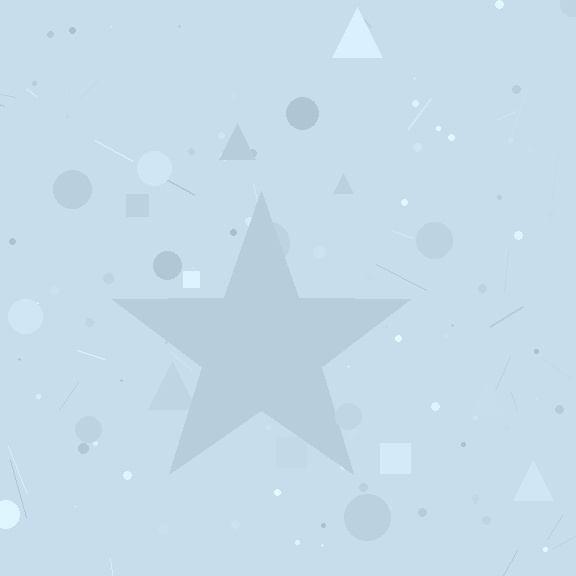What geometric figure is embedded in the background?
A star is embedded in the background.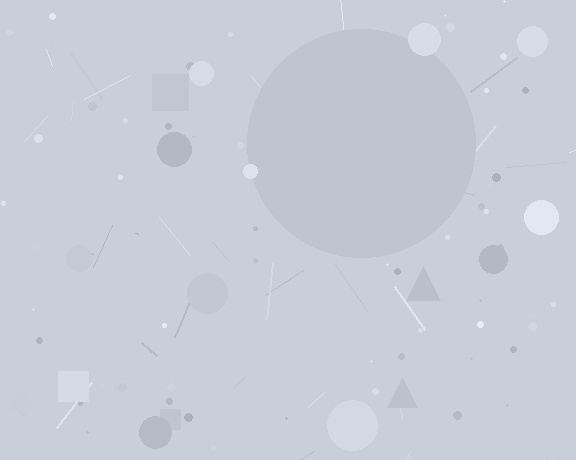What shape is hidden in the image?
A circle is hidden in the image.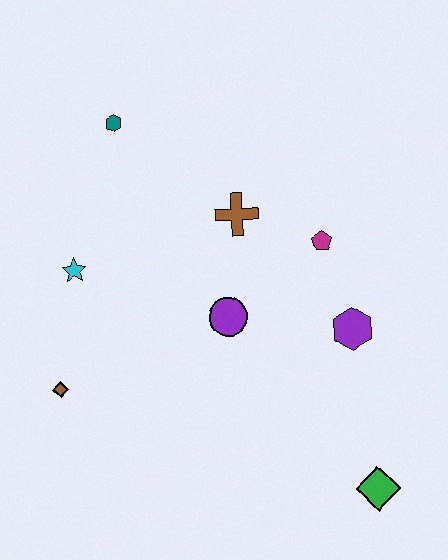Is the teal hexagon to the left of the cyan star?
No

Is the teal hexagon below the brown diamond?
No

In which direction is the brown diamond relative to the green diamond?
The brown diamond is to the left of the green diamond.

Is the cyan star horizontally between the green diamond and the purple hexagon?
No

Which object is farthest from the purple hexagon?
The teal hexagon is farthest from the purple hexagon.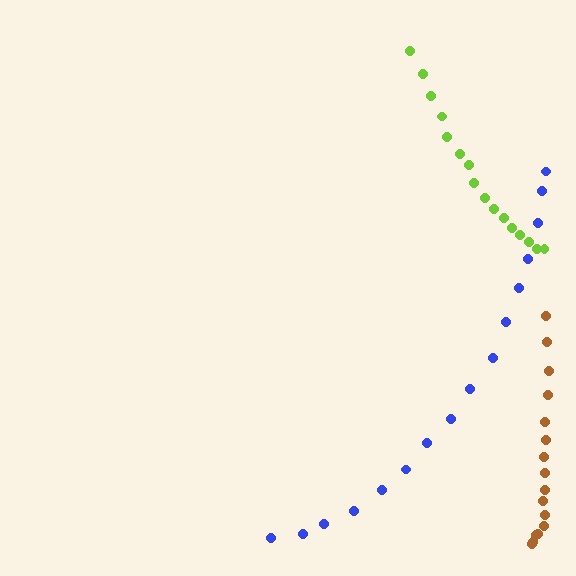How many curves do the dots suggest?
There are 3 distinct paths.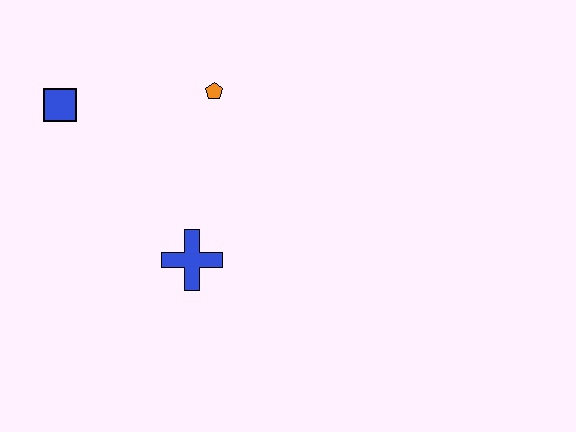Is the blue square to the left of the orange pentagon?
Yes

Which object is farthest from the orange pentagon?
The blue cross is farthest from the orange pentagon.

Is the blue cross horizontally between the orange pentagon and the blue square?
Yes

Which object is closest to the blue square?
The orange pentagon is closest to the blue square.